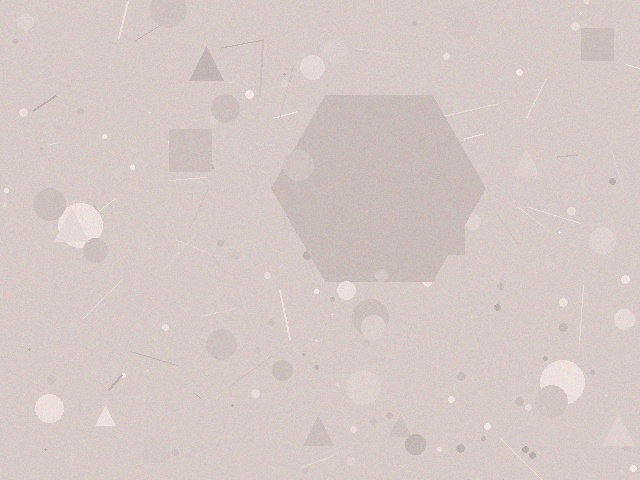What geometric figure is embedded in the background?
A hexagon is embedded in the background.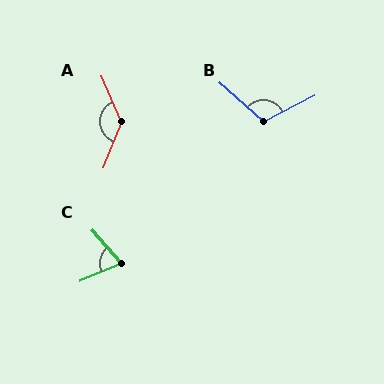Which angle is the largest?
A, at approximately 135 degrees.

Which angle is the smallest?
C, at approximately 71 degrees.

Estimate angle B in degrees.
Approximately 110 degrees.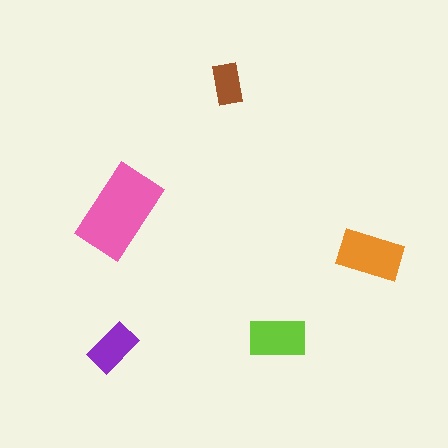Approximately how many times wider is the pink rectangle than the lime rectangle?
About 1.5 times wider.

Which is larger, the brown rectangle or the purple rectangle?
The purple one.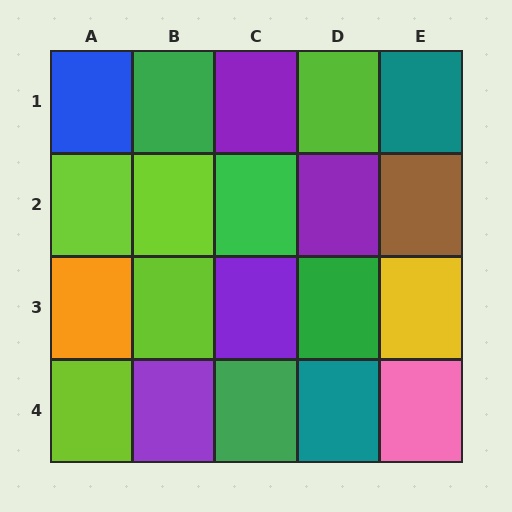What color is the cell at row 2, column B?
Lime.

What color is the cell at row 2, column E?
Brown.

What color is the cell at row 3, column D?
Green.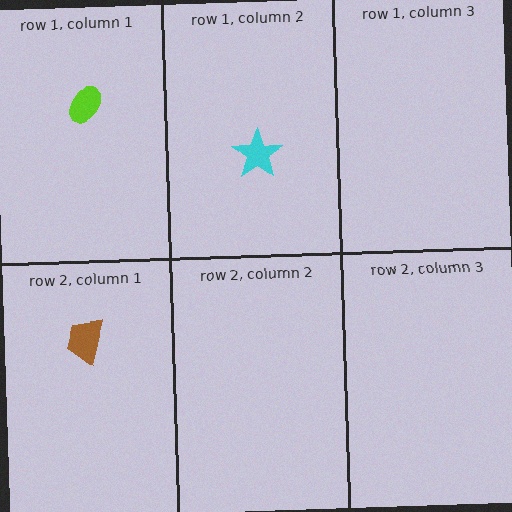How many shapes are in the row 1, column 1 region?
1.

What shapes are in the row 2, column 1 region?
The brown trapezoid.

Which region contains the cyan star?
The row 1, column 2 region.